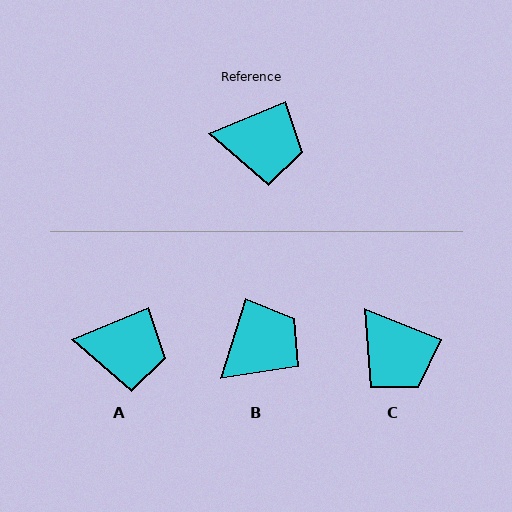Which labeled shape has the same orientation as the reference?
A.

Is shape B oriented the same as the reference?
No, it is off by about 50 degrees.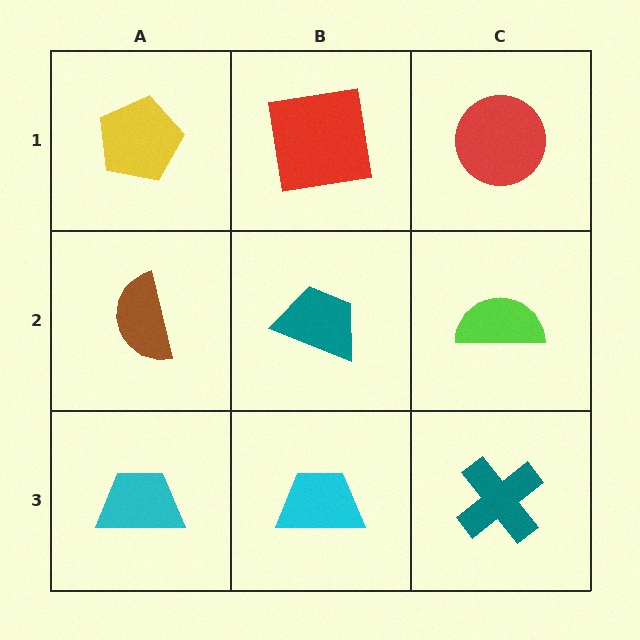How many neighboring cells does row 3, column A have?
2.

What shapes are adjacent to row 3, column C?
A lime semicircle (row 2, column C), a cyan trapezoid (row 3, column B).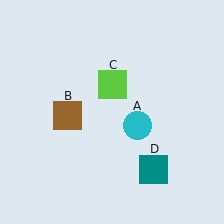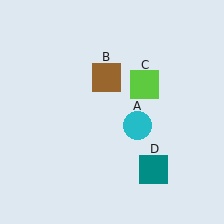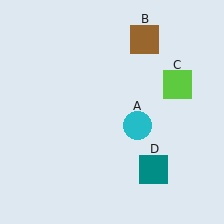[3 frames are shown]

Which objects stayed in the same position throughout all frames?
Cyan circle (object A) and teal square (object D) remained stationary.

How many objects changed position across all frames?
2 objects changed position: brown square (object B), lime square (object C).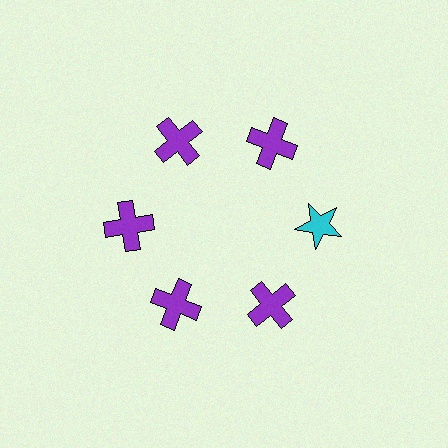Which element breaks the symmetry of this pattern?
The cyan star at roughly the 3 o'clock position breaks the symmetry. All other shapes are purple crosses.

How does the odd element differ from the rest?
It differs in both color (cyan instead of purple) and shape (star instead of cross).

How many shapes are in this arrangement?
There are 6 shapes arranged in a ring pattern.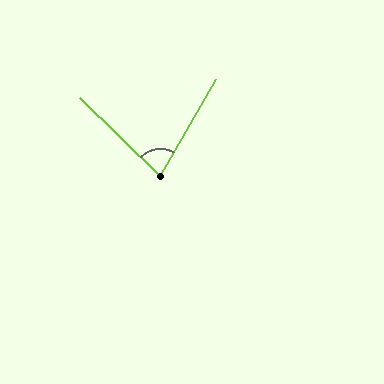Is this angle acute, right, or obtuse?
It is acute.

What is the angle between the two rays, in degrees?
Approximately 76 degrees.